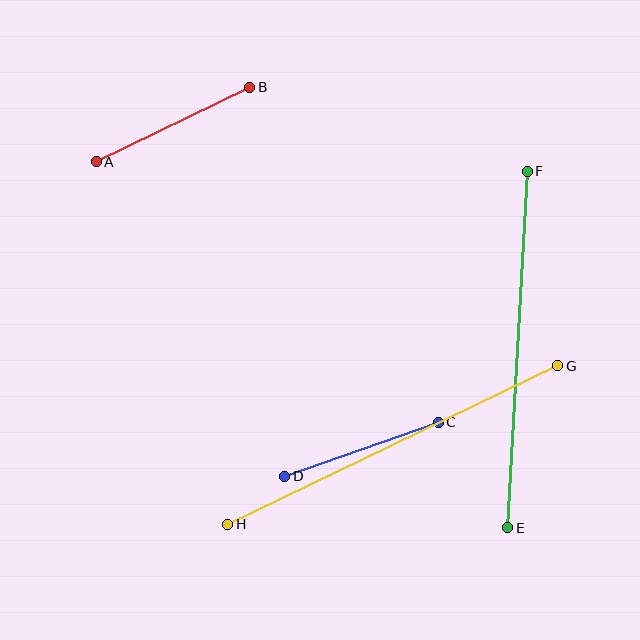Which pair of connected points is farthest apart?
Points G and H are farthest apart.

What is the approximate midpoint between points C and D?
The midpoint is at approximately (361, 449) pixels.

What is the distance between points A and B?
The distance is approximately 171 pixels.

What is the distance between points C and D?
The distance is approximately 162 pixels.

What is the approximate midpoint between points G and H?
The midpoint is at approximately (393, 445) pixels.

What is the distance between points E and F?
The distance is approximately 357 pixels.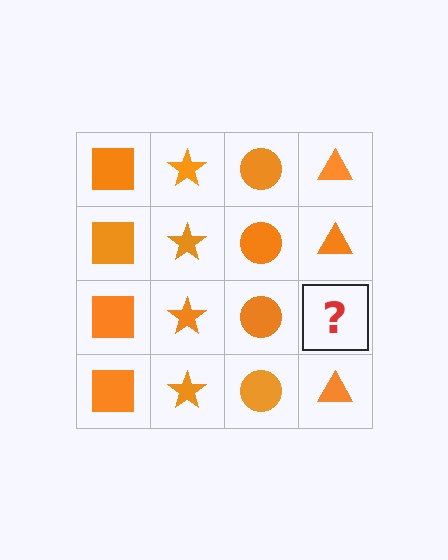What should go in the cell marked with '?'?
The missing cell should contain an orange triangle.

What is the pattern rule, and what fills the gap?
The rule is that each column has a consistent shape. The gap should be filled with an orange triangle.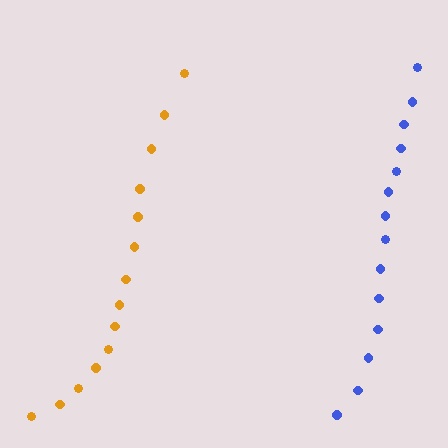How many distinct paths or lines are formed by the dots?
There are 2 distinct paths.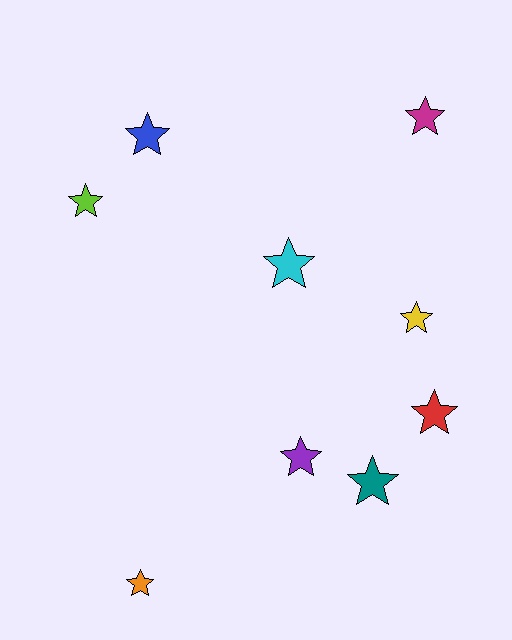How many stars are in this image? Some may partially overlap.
There are 9 stars.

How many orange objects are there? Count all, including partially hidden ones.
There is 1 orange object.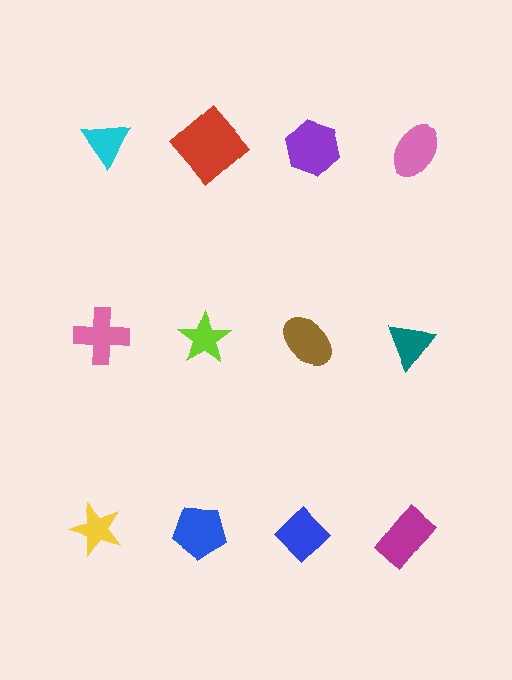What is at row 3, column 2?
A blue pentagon.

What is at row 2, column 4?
A teal triangle.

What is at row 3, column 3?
A blue diamond.